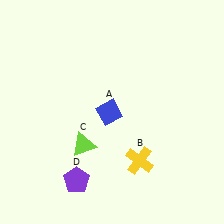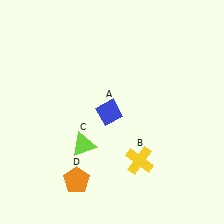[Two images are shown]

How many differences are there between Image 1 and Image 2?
There is 1 difference between the two images.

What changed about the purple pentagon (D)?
In Image 1, D is purple. In Image 2, it changed to orange.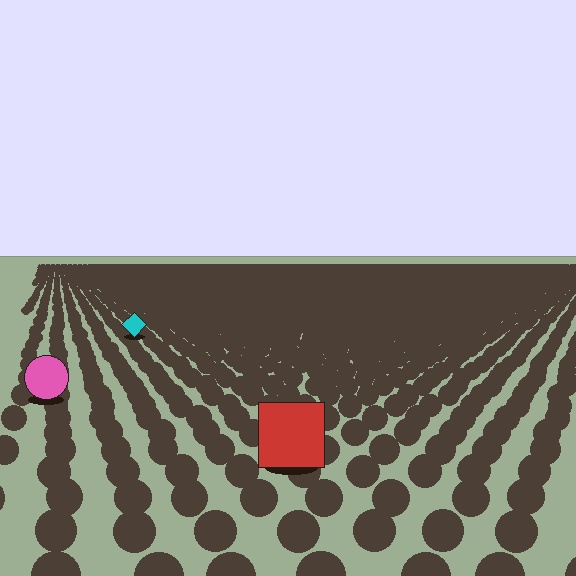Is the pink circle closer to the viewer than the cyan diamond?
Yes. The pink circle is closer — you can tell from the texture gradient: the ground texture is coarser near it.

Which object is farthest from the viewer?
The cyan diamond is farthest from the viewer. It appears smaller and the ground texture around it is denser.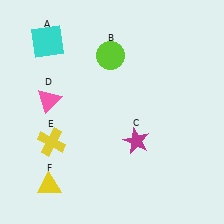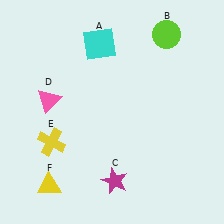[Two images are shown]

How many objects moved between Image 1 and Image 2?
3 objects moved between the two images.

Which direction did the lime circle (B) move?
The lime circle (B) moved right.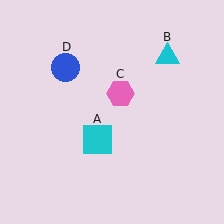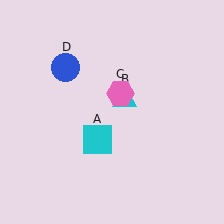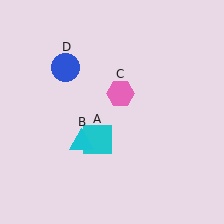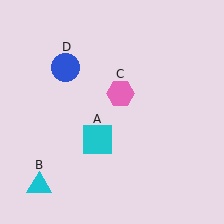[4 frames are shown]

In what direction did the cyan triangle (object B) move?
The cyan triangle (object B) moved down and to the left.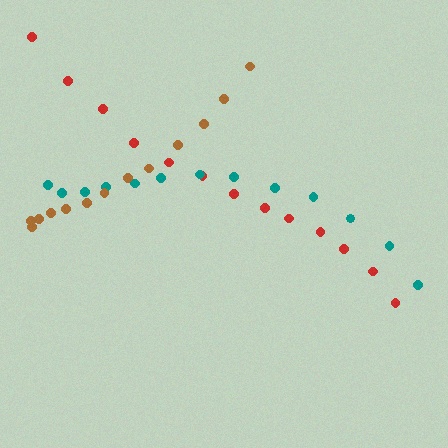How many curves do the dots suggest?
There are 3 distinct paths.